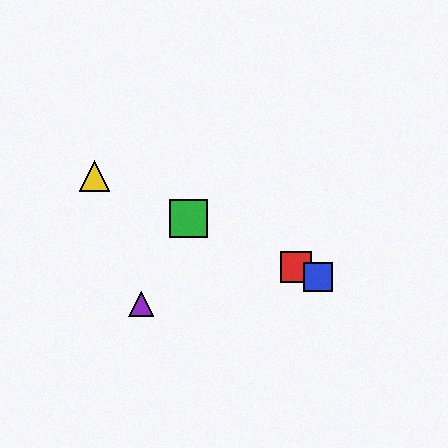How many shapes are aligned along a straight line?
4 shapes (the red square, the blue square, the green square, the yellow triangle) are aligned along a straight line.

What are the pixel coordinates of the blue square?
The blue square is at (318, 277).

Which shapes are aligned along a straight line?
The red square, the blue square, the green square, the yellow triangle are aligned along a straight line.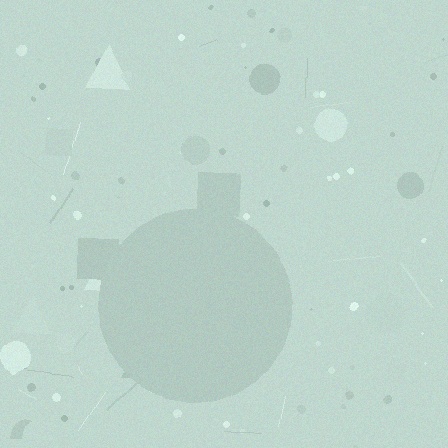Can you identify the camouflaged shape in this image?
The camouflaged shape is a circle.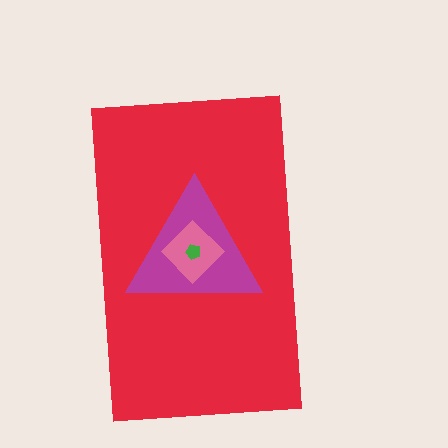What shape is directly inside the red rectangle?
The magenta triangle.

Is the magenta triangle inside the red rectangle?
Yes.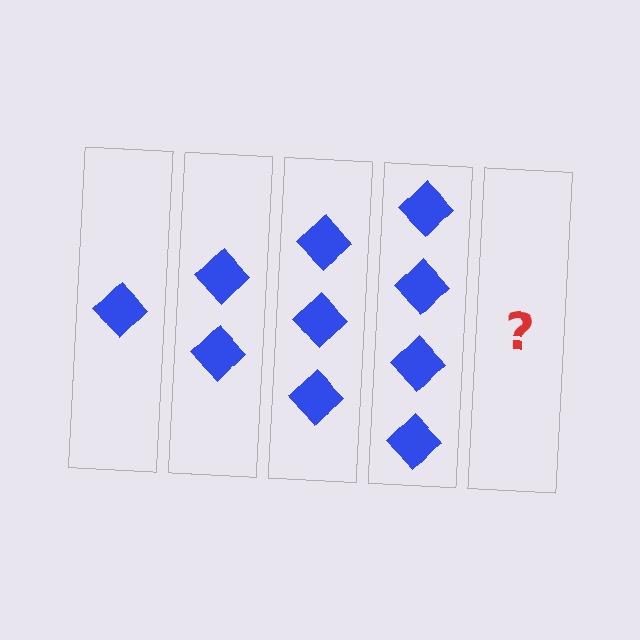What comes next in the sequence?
The next element should be 5 diamonds.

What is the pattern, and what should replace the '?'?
The pattern is that each step adds one more diamond. The '?' should be 5 diamonds.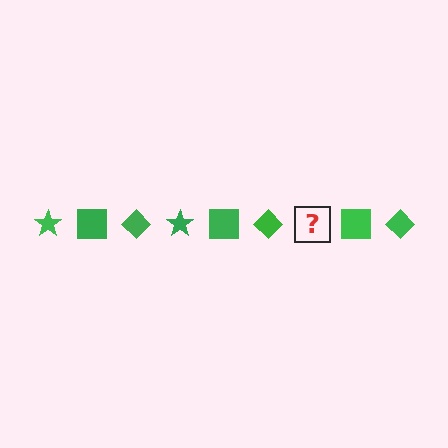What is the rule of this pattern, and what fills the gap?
The rule is that the pattern cycles through star, square, diamond shapes in green. The gap should be filled with a green star.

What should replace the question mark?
The question mark should be replaced with a green star.